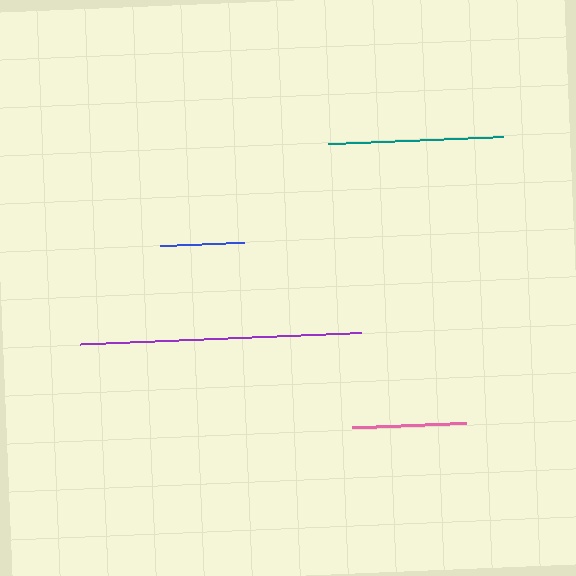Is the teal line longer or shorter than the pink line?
The teal line is longer than the pink line.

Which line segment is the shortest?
The blue line is the shortest at approximately 84 pixels.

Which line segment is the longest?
The purple line is the longest at approximately 281 pixels.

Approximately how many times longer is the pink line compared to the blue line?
The pink line is approximately 1.4 times the length of the blue line.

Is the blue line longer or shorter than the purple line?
The purple line is longer than the blue line.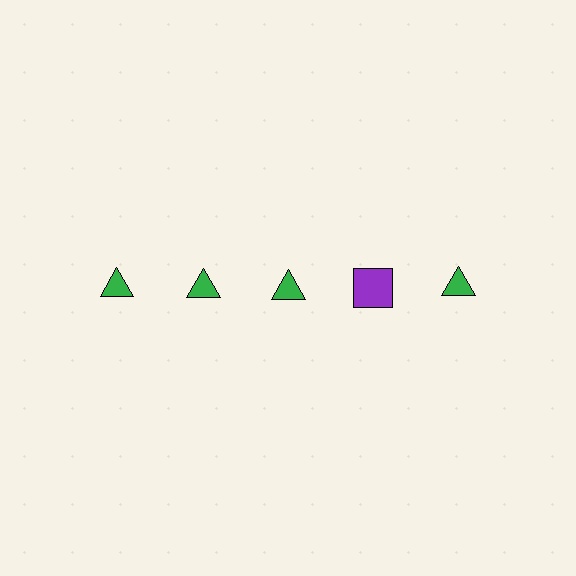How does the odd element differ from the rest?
It differs in both color (purple instead of green) and shape (square instead of triangle).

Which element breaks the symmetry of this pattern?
The purple square in the top row, second from right column breaks the symmetry. All other shapes are green triangles.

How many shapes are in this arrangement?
There are 5 shapes arranged in a grid pattern.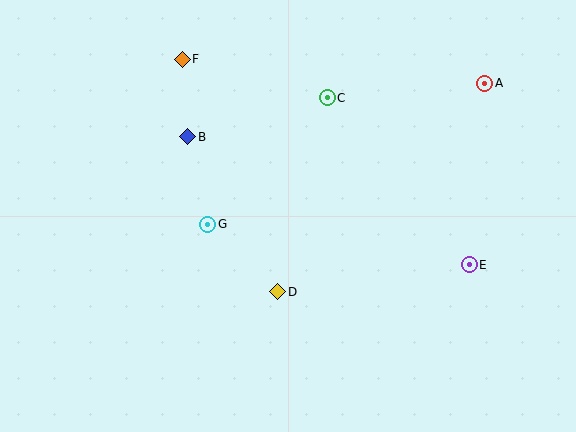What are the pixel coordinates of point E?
Point E is at (469, 265).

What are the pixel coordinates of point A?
Point A is at (485, 83).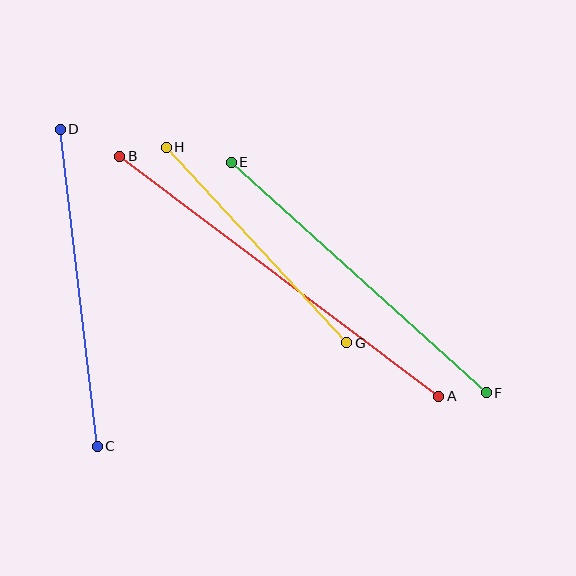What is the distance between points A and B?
The distance is approximately 399 pixels.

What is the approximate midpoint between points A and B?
The midpoint is at approximately (279, 276) pixels.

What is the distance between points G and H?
The distance is approximately 266 pixels.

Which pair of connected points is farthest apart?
Points A and B are farthest apart.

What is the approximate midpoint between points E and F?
The midpoint is at approximately (359, 278) pixels.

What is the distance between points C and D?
The distance is approximately 319 pixels.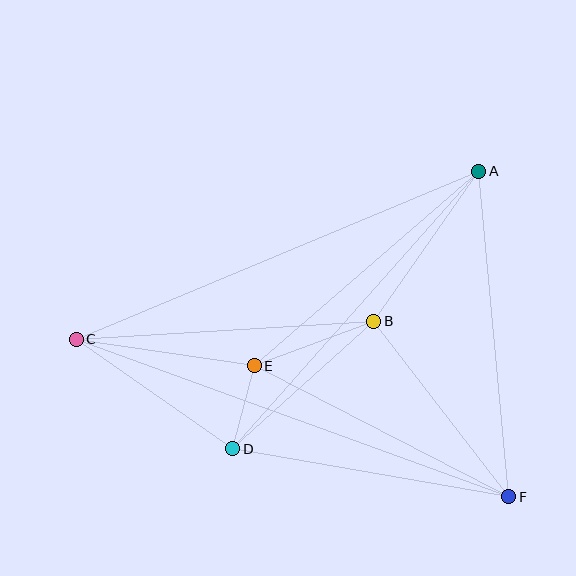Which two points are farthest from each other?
Points C and F are farthest from each other.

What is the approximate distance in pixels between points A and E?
The distance between A and E is approximately 297 pixels.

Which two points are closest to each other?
Points D and E are closest to each other.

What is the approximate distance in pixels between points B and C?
The distance between B and C is approximately 298 pixels.